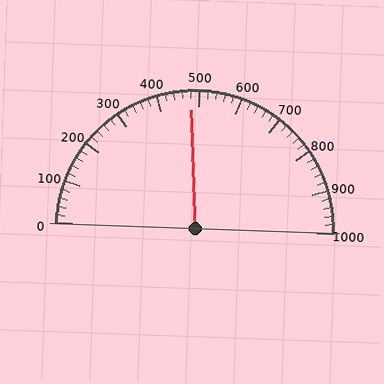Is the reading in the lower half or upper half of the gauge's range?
The reading is in the lower half of the range (0 to 1000).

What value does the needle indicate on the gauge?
The needle indicates approximately 480.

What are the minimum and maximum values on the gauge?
The gauge ranges from 0 to 1000.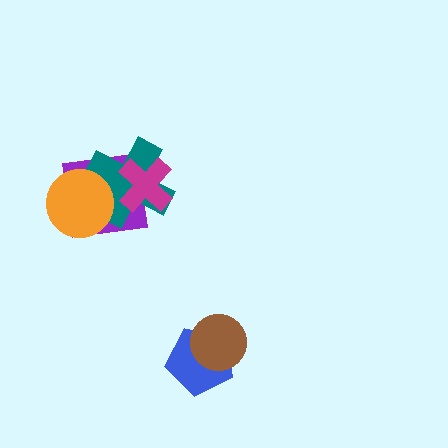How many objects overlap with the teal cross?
3 objects overlap with the teal cross.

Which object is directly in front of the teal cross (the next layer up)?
The orange circle is directly in front of the teal cross.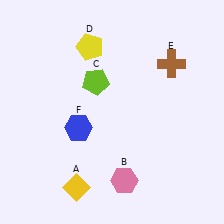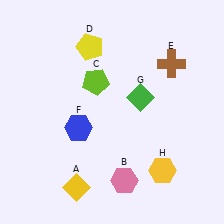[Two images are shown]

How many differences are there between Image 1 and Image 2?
There are 2 differences between the two images.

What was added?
A green diamond (G), a yellow hexagon (H) were added in Image 2.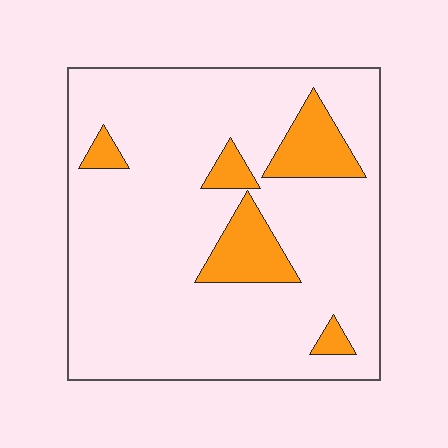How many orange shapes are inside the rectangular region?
5.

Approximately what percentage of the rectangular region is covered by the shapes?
Approximately 15%.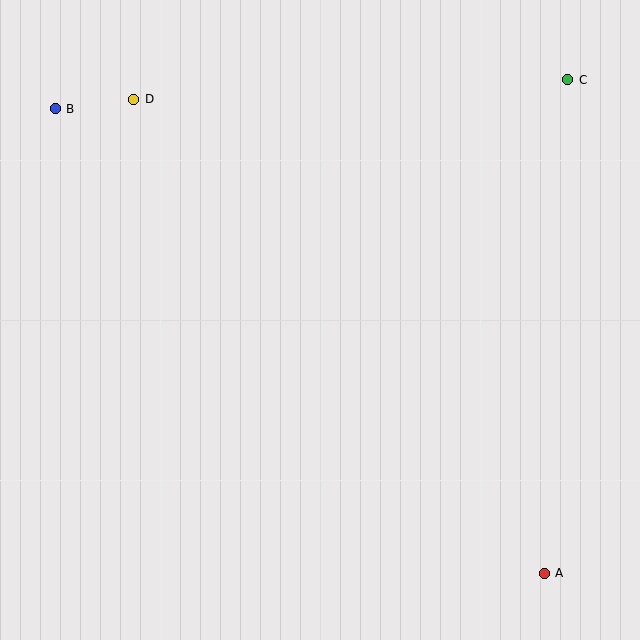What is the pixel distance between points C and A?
The distance between C and A is 494 pixels.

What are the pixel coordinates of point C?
Point C is at (568, 80).